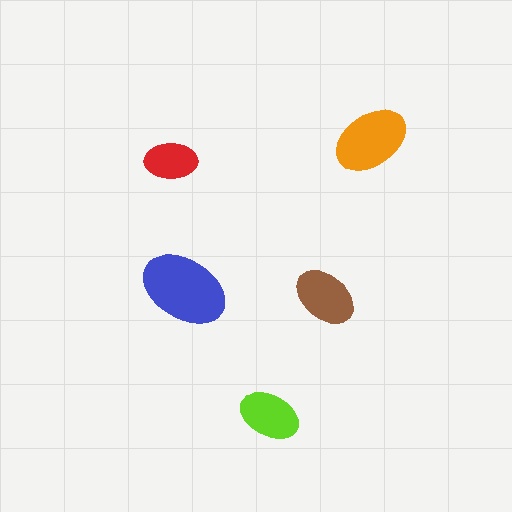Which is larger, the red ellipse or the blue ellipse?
The blue one.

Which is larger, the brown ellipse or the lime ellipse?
The brown one.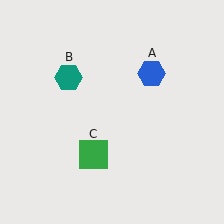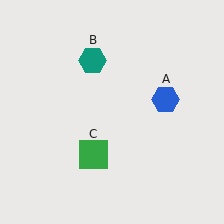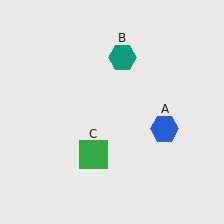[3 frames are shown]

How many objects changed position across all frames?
2 objects changed position: blue hexagon (object A), teal hexagon (object B).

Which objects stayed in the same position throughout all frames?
Green square (object C) remained stationary.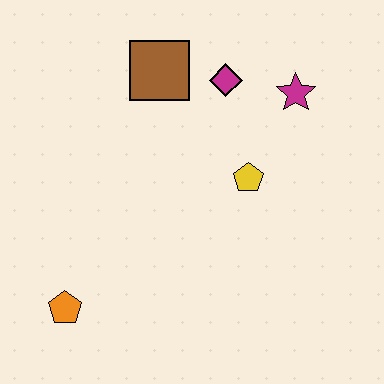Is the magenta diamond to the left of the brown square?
No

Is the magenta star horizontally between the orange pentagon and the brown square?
No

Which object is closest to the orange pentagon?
The yellow pentagon is closest to the orange pentagon.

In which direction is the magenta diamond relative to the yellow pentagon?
The magenta diamond is above the yellow pentagon.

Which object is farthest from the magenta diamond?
The orange pentagon is farthest from the magenta diamond.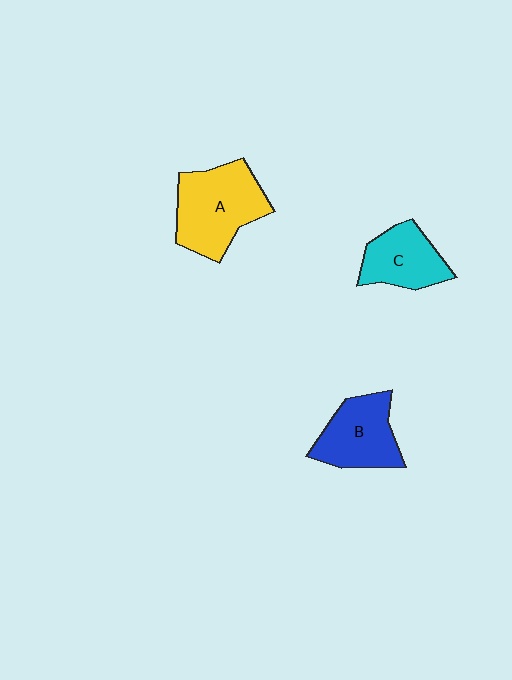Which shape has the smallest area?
Shape C (cyan).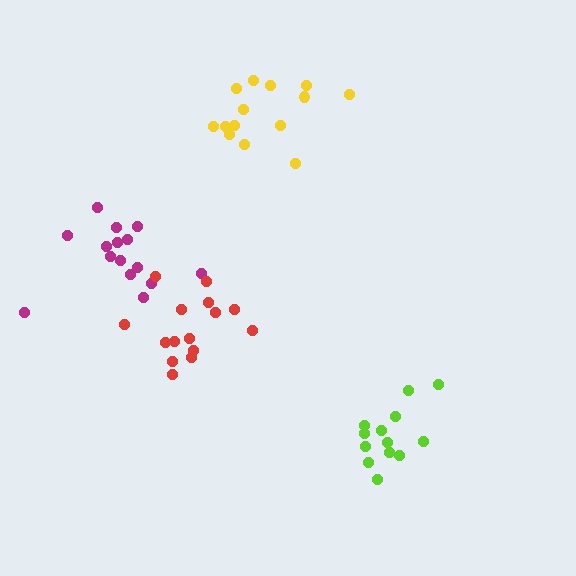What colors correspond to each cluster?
The clusters are colored: magenta, yellow, lime, red.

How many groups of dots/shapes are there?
There are 4 groups.